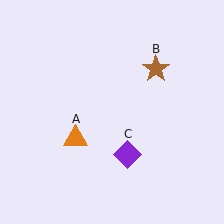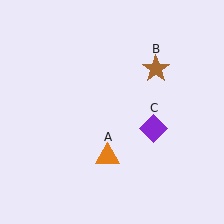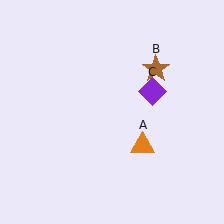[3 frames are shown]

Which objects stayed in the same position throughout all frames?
Brown star (object B) remained stationary.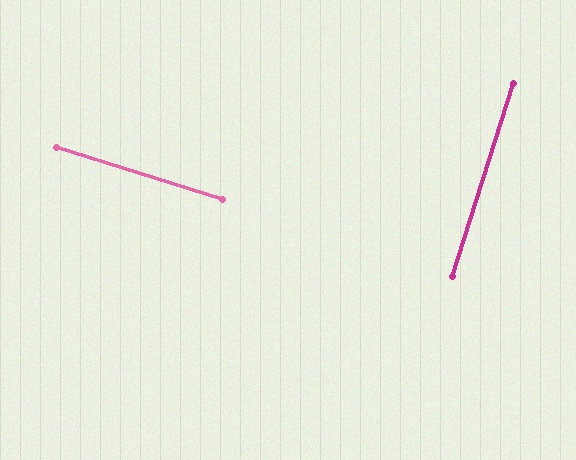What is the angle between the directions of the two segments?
Approximately 90 degrees.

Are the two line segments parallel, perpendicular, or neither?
Perpendicular — they meet at approximately 90°.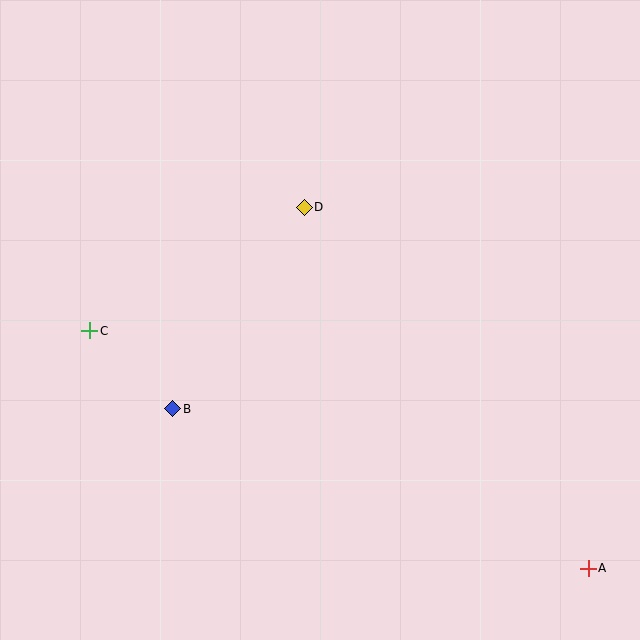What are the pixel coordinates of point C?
Point C is at (90, 331).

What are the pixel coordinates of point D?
Point D is at (304, 207).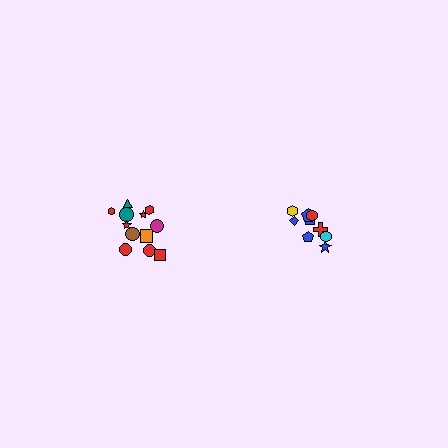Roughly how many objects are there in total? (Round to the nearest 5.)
Roughly 20 objects in total.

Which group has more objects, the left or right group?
The left group.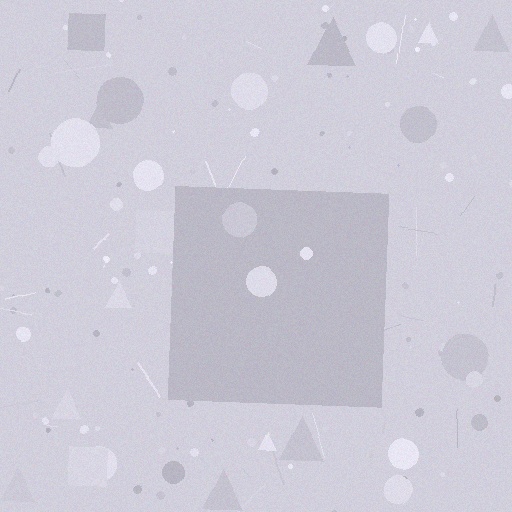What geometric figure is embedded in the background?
A square is embedded in the background.